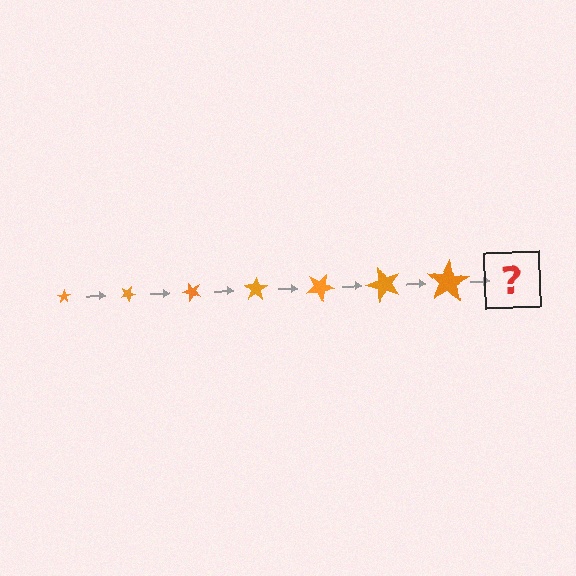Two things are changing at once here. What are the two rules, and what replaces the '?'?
The two rules are that the star grows larger each step and it rotates 25 degrees each step. The '?' should be a star, larger than the previous one and rotated 175 degrees from the start.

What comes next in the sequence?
The next element should be a star, larger than the previous one and rotated 175 degrees from the start.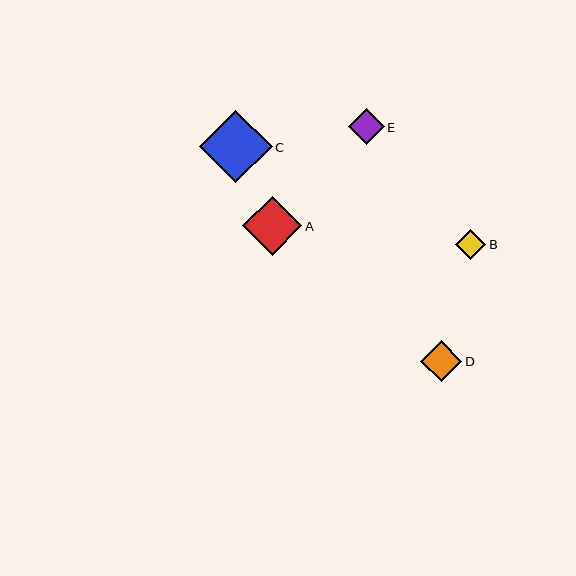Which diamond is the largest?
Diamond C is the largest with a size of approximately 72 pixels.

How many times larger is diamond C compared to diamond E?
Diamond C is approximately 2.0 times the size of diamond E.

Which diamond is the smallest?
Diamond B is the smallest with a size of approximately 30 pixels.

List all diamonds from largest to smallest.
From largest to smallest: C, A, D, E, B.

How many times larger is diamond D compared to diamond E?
Diamond D is approximately 1.1 times the size of diamond E.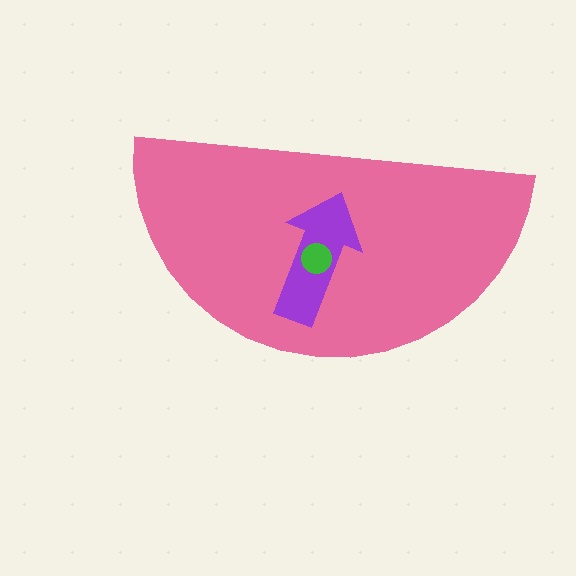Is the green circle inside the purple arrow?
Yes.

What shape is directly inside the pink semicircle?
The purple arrow.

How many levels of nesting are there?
3.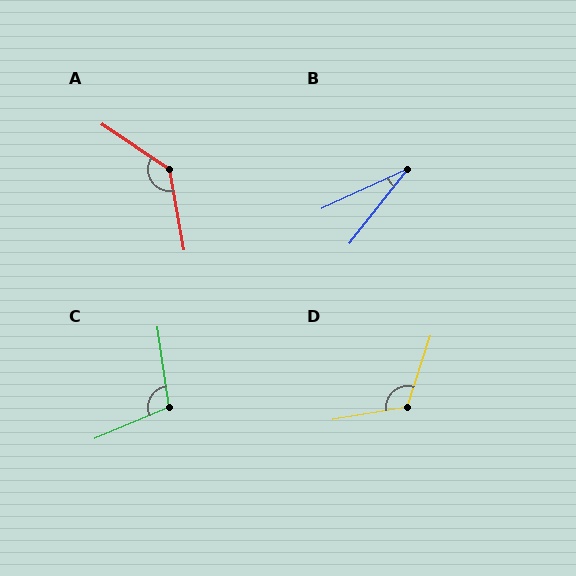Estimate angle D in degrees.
Approximately 118 degrees.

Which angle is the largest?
A, at approximately 134 degrees.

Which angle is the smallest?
B, at approximately 27 degrees.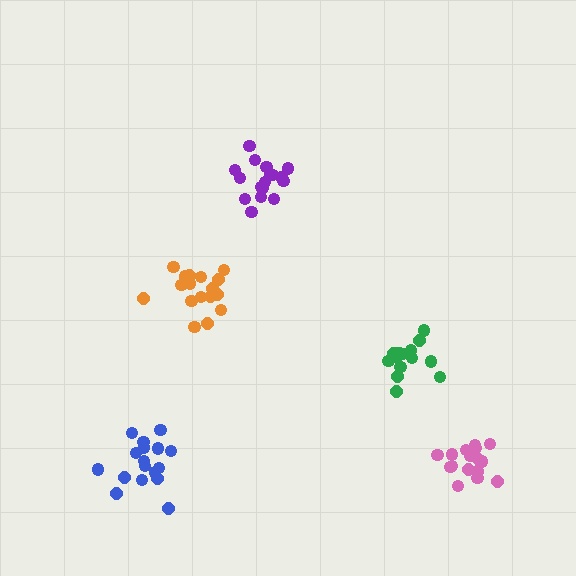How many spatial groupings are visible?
There are 5 spatial groupings.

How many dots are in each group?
Group 1: 17 dots, Group 2: 17 dots, Group 3: 16 dots, Group 4: 17 dots, Group 5: 15 dots (82 total).